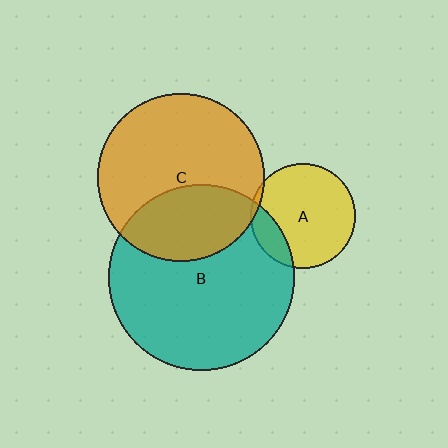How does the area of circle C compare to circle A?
Approximately 2.5 times.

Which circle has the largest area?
Circle B (teal).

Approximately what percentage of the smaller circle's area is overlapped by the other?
Approximately 5%.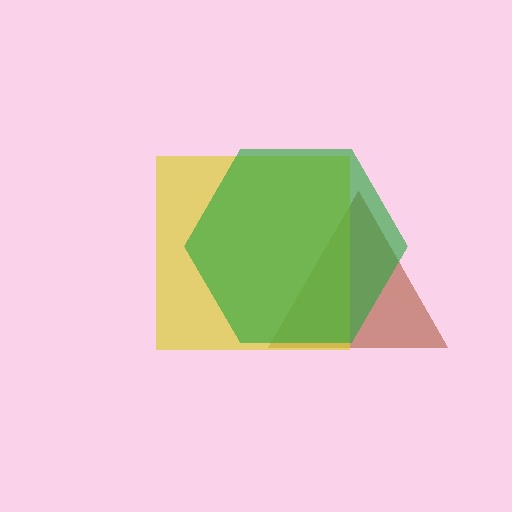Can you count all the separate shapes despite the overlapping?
Yes, there are 3 separate shapes.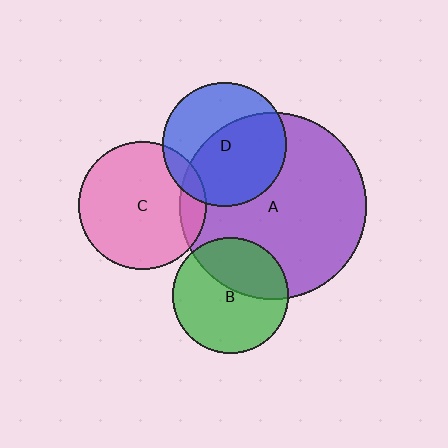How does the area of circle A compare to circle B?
Approximately 2.6 times.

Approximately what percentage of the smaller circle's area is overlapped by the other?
Approximately 35%.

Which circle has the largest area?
Circle A (purple).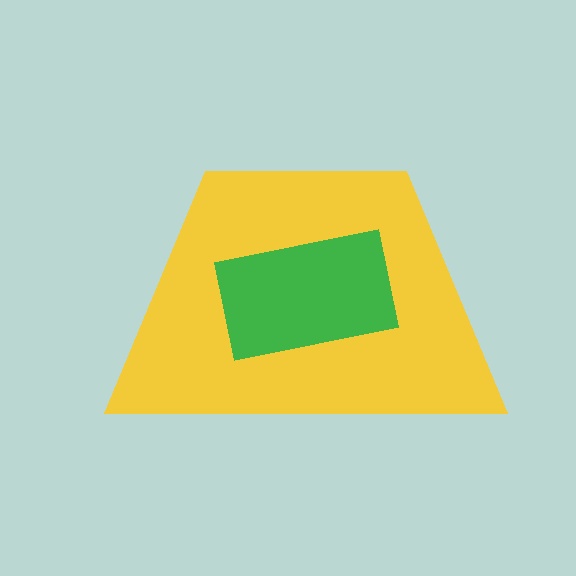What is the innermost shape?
The green rectangle.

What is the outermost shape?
The yellow trapezoid.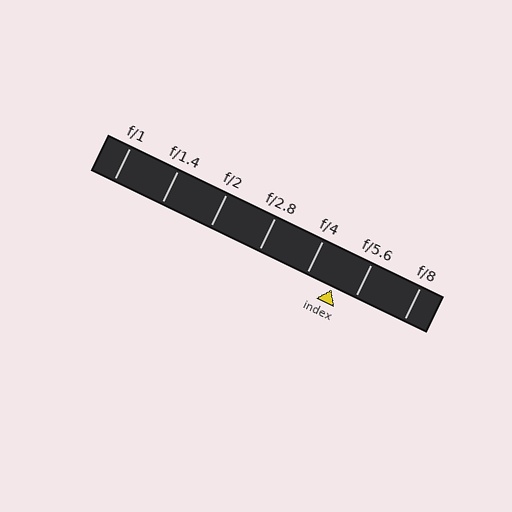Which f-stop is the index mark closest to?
The index mark is closest to f/5.6.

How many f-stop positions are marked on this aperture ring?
There are 7 f-stop positions marked.